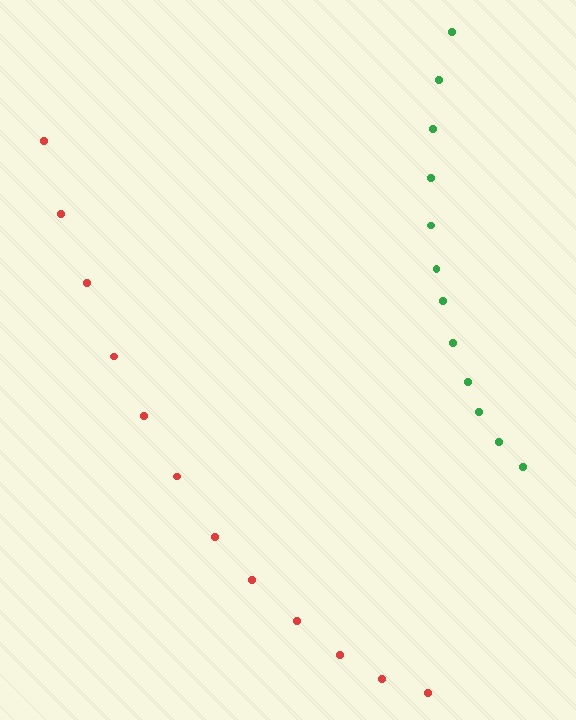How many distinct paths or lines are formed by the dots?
There are 2 distinct paths.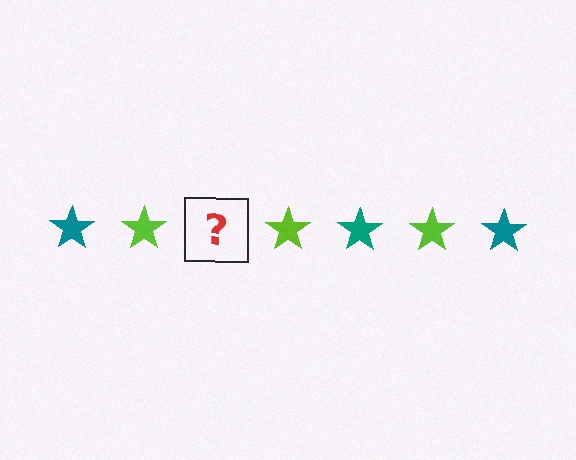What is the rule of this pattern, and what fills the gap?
The rule is that the pattern cycles through teal, lime stars. The gap should be filled with a teal star.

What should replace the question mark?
The question mark should be replaced with a teal star.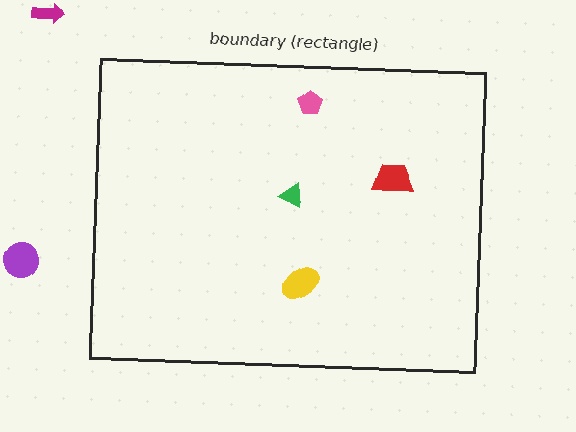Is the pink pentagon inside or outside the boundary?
Inside.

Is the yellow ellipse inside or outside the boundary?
Inside.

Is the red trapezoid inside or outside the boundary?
Inside.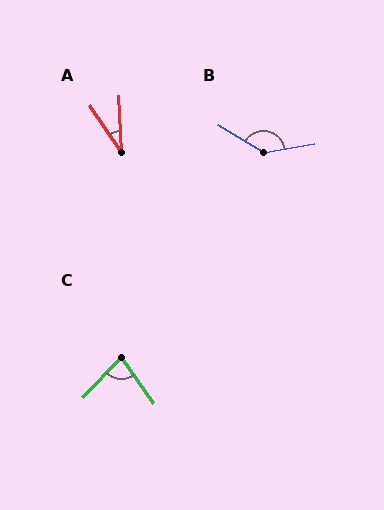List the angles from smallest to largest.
A (32°), C (79°), B (139°).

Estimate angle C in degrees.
Approximately 79 degrees.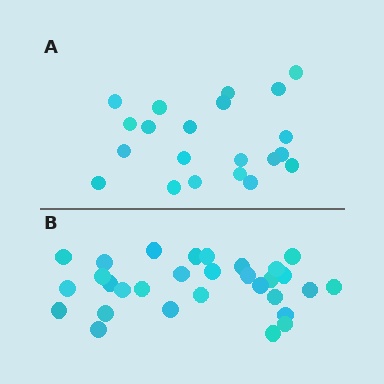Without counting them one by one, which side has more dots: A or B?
Region B (the bottom region) has more dots.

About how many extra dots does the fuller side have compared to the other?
Region B has roughly 8 or so more dots than region A.